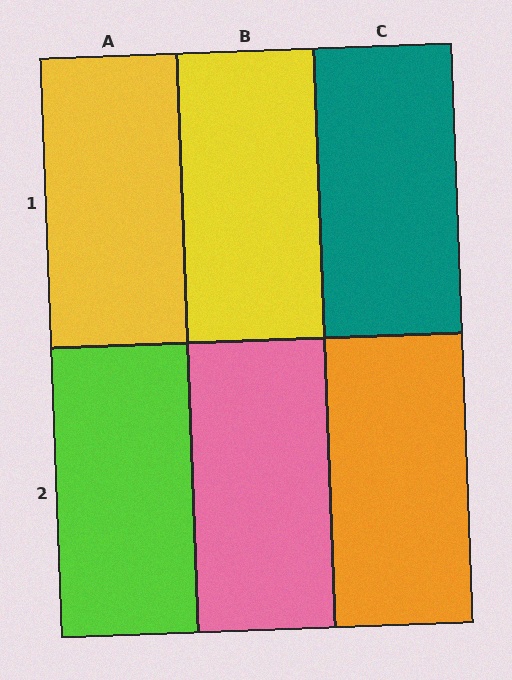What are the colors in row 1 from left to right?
Yellow, yellow, teal.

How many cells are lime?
1 cell is lime.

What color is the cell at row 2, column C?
Orange.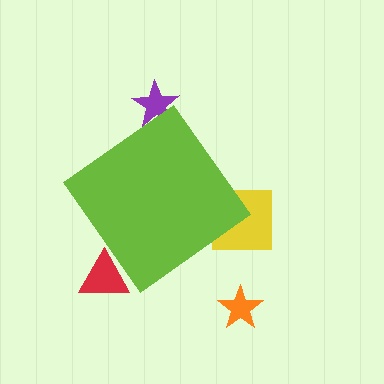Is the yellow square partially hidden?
Yes, the yellow square is partially hidden behind the lime diamond.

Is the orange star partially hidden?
No, the orange star is fully visible.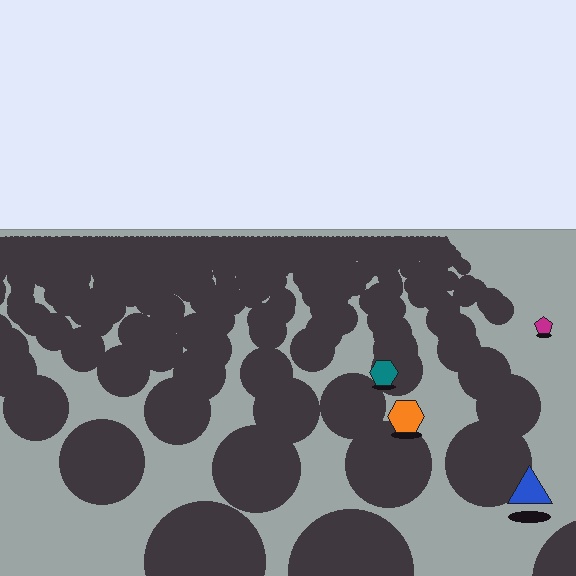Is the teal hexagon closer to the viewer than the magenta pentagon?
Yes. The teal hexagon is closer — you can tell from the texture gradient: the ground texture is coarser near it.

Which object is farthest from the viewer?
The magenta pentagon is farthest from the viewer. It appears smaller and the ground texture around it is denser.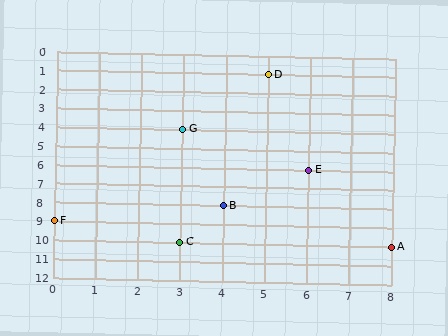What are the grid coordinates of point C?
Point C is at grid coordinates (3, 10).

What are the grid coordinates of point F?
Point F is at grid coordinates (0, 9).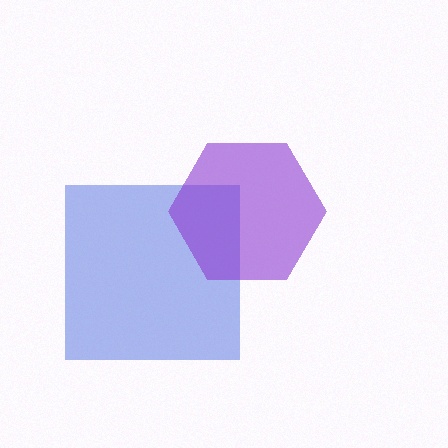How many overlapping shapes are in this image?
There are 2 overlapping shapes in the image.